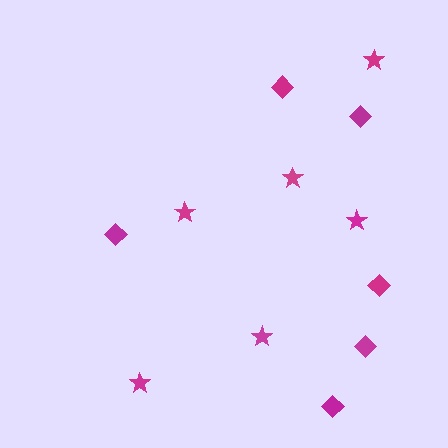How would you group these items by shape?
There are 2 groups: one group of diamonds (6) and one group of stars (6).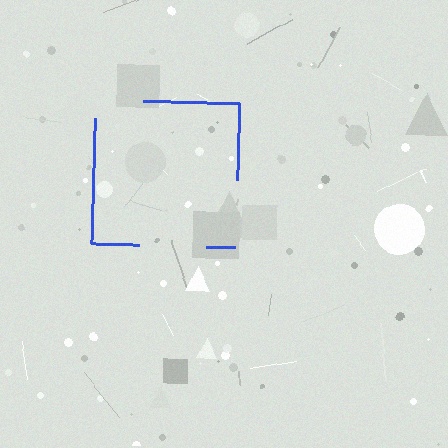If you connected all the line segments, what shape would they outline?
They would outline a square.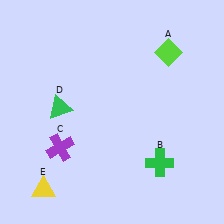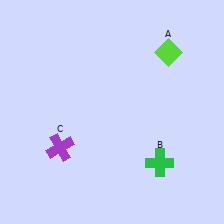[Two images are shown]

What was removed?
The yellow triangle (E), the green triangle (D) were removed in Image 2.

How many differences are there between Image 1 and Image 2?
There are 2 differences between the two images.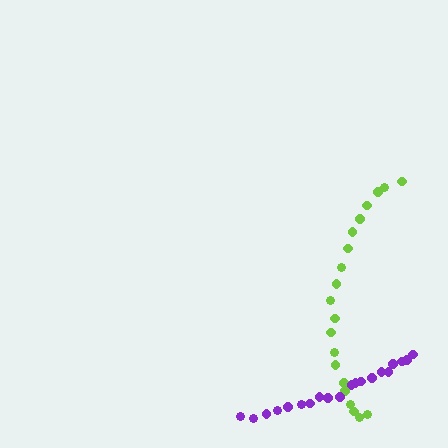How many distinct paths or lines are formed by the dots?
There are 2 distinct paths.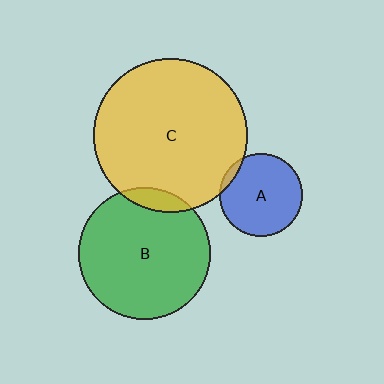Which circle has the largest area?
Circle C (yellow).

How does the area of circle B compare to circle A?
Approximately 2.5 times.